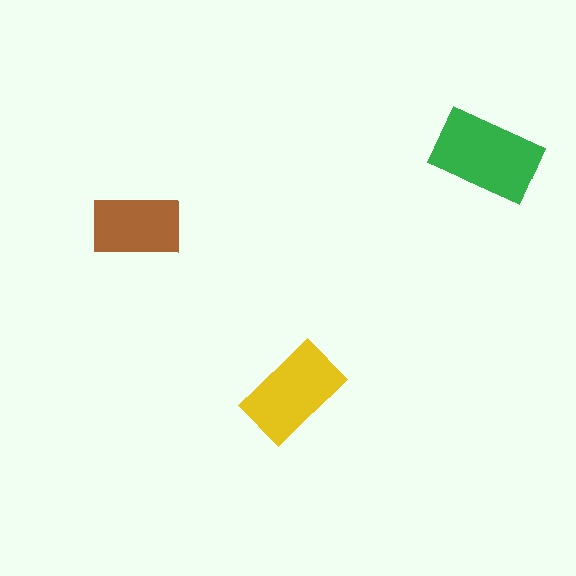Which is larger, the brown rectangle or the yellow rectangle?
The yellow one.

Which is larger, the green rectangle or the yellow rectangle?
The green one.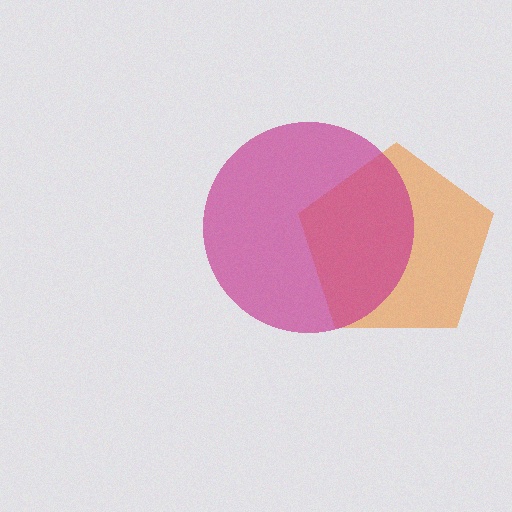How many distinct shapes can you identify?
There are 2 distinct shapes: an orange pentagon, a magenta circle.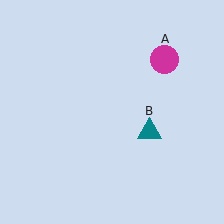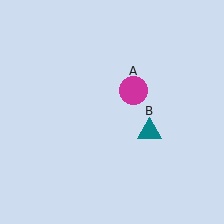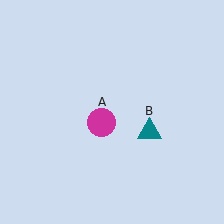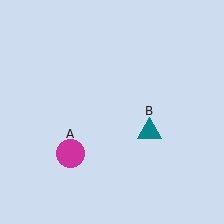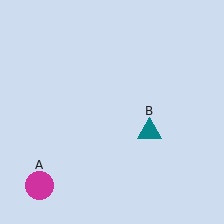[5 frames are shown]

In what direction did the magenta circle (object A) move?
The magenta circle (object A) moved down and to the left.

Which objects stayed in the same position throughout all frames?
Teal triangle (object B) remained stationary.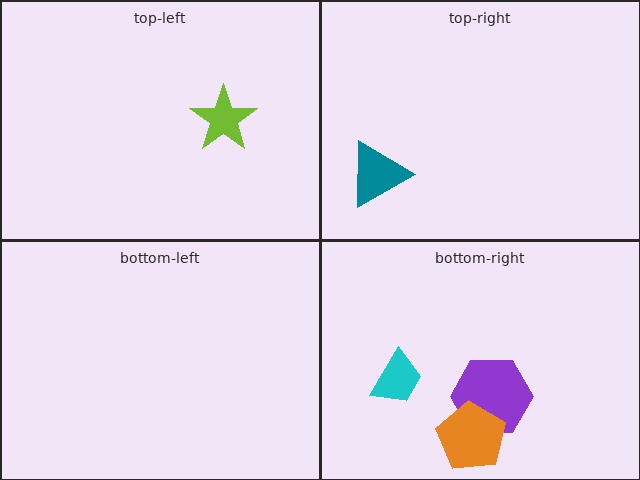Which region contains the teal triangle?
The top-right region.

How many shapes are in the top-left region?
1.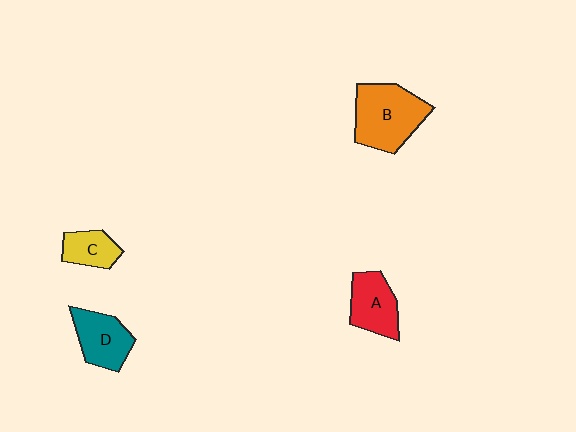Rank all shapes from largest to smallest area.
From largest to smallest: B (orange), D (teal), A (red), C (yellow).